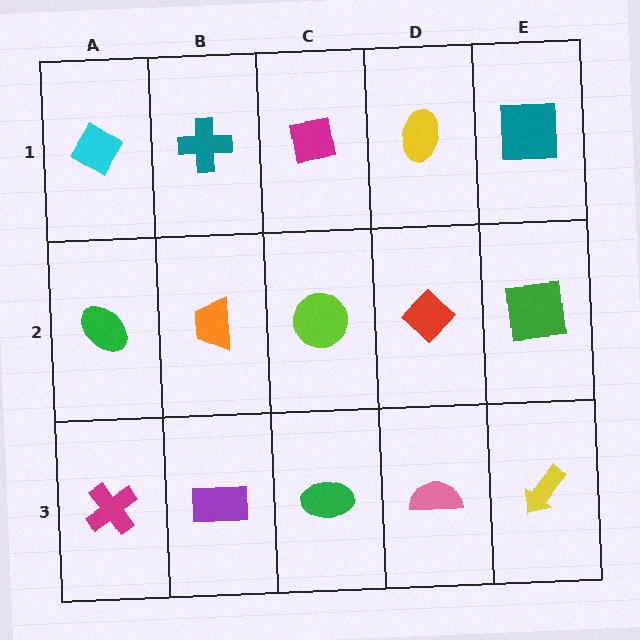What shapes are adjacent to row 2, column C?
A magenta square (row 1, column C), a green ellipse (row 3, column C), an orange trapezoid (row 2, column B), a red diamond (row 2, column D).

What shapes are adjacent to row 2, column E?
A teal square (row 1, column E), a yellow arrow (row 3, column E), a red diamond (row 2, column D).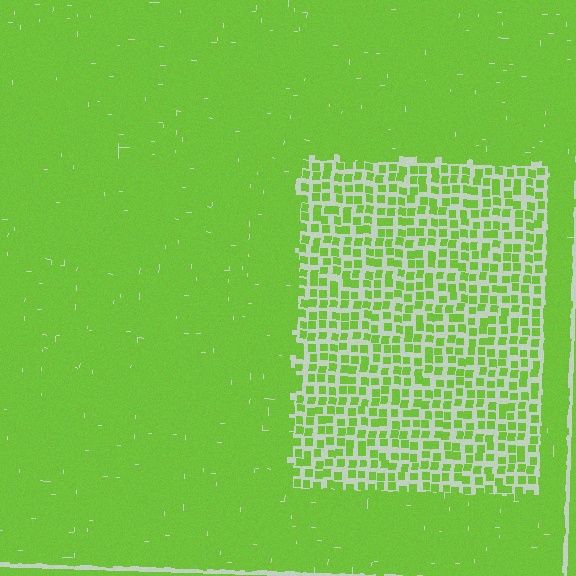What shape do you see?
I see a rectangle.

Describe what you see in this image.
The image contains small lime elements arranged at two different densities. A rectangle-shaped region is visible where the elements are less densely packed than the surrounding area.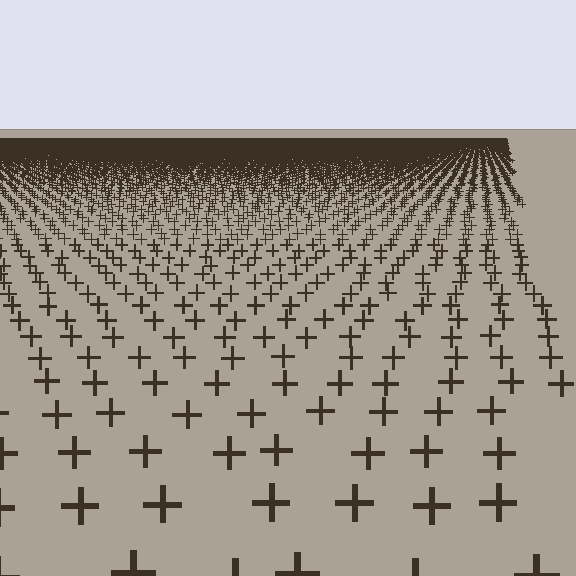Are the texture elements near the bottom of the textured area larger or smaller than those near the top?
Larger. Near the bottom, elements are closer to the viewer and appear at a bigger on-screen size.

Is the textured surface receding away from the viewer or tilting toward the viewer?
The surface is receding away from the viewer. Texture elements get smaller and denser toward the top.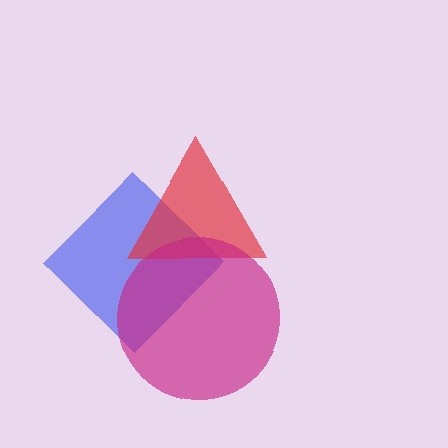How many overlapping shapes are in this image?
There are 3 overlapping shapes in the image.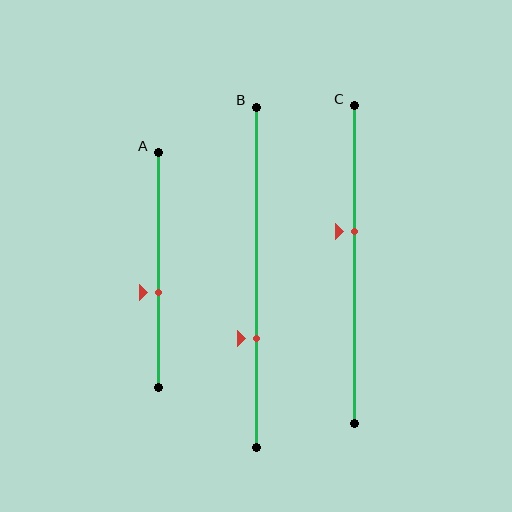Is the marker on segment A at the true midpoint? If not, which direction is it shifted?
No, the marker on segment A is shifted downward by about 10% of the segment length.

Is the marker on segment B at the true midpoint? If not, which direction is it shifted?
No, the marker on segment B is shifted downward by about 18% of the segment length.